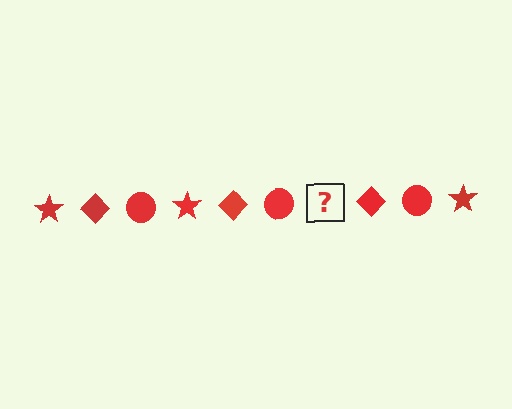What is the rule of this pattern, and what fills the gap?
The rule is that the pattern cycles through star, diamond, circle shapes in red. The gap should be filled with a red star.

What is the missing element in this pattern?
The missing element is a red star.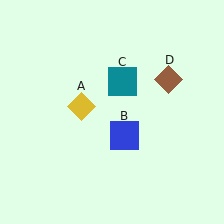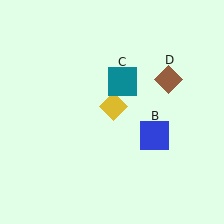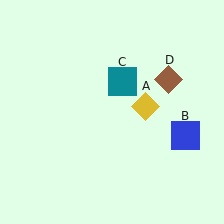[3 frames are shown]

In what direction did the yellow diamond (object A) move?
The yellow diamond (object A) moved right.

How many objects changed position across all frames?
2 objects changed position: yellow diamond (object A), blue square (object B).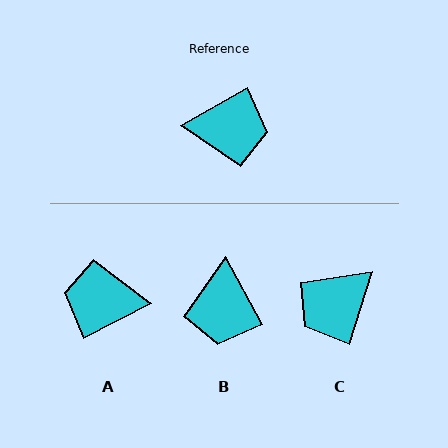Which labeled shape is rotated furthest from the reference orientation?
A, about 178 degrees away.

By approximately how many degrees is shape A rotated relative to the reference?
Approximately 178 degrees counter-clockwise.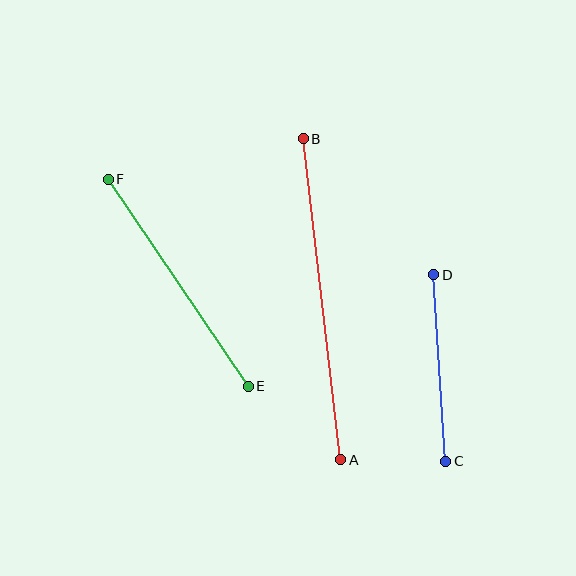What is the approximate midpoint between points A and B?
The midpoint is at approximately (322, 299) pixels.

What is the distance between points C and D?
The distance is approximately 187 pixels.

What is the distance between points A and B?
The distance is approximately 323 pixels.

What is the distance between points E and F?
The distance is approximately 250 pixels.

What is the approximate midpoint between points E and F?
The midpoint is at approximately (178, 283) pixels.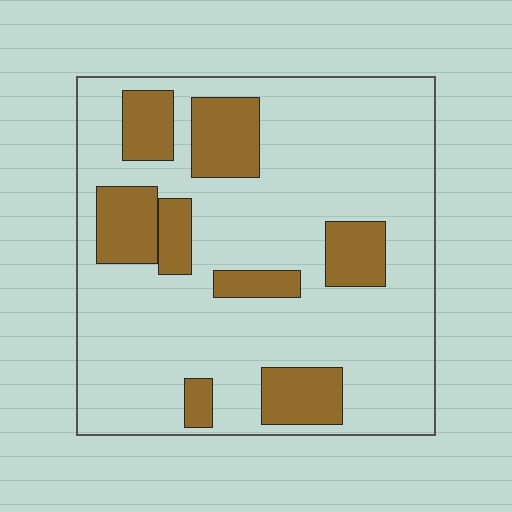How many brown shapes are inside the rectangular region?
8.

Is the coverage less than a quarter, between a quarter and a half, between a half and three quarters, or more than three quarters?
Less than a quarter.